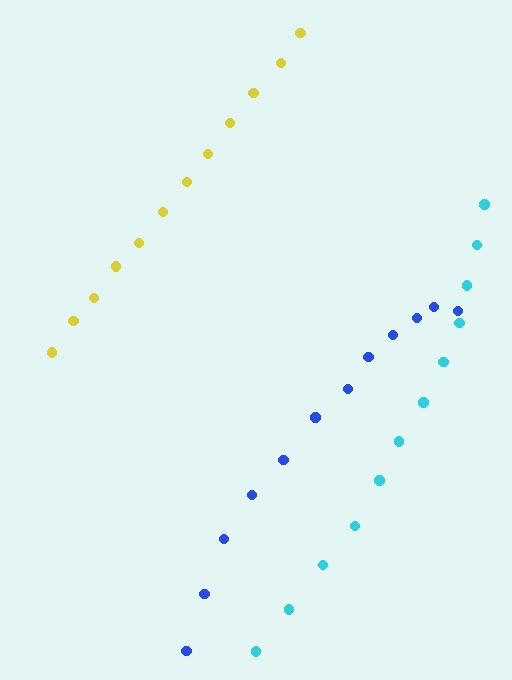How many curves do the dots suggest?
There are 3 distinct paths.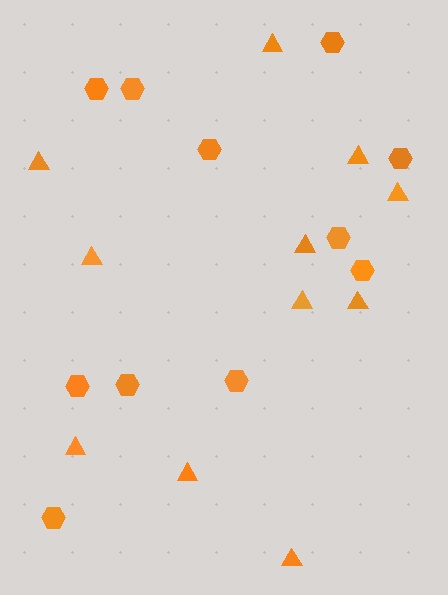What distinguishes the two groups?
There are 2 groups: one group of triangles (11) and one group of hexagons (11).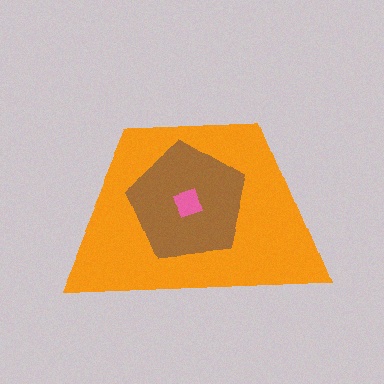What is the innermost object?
The pink diamond.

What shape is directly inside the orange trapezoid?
The brown pentagon.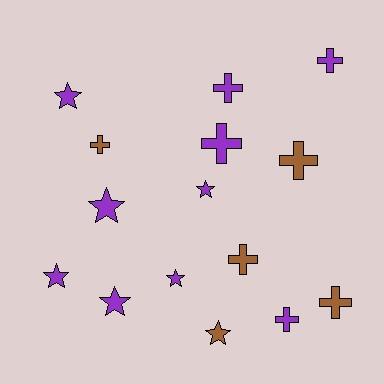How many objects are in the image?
There are 15 objects.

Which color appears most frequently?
Purple, with 10 objects.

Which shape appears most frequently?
Cross, with 8 objects.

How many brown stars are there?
There is 1 brown star.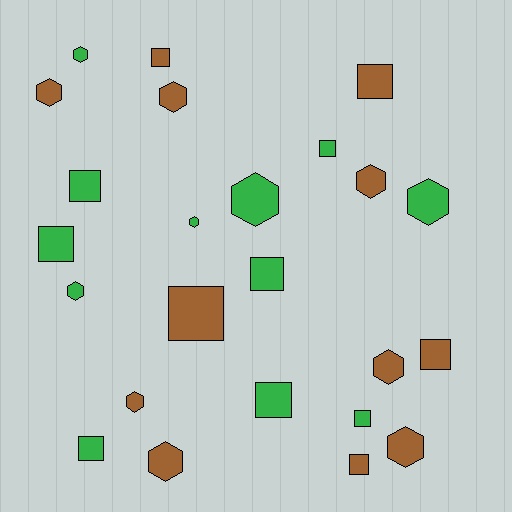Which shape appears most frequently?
Hexagon, with 12 objects.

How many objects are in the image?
There are 24 objects.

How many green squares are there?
There are 7 green squares.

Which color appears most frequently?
Green, with 12 objects.